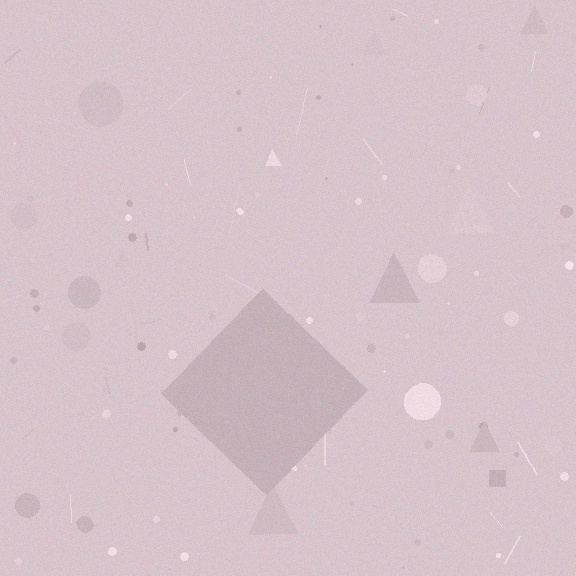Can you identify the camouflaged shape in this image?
The camouflaged shape is a diamond.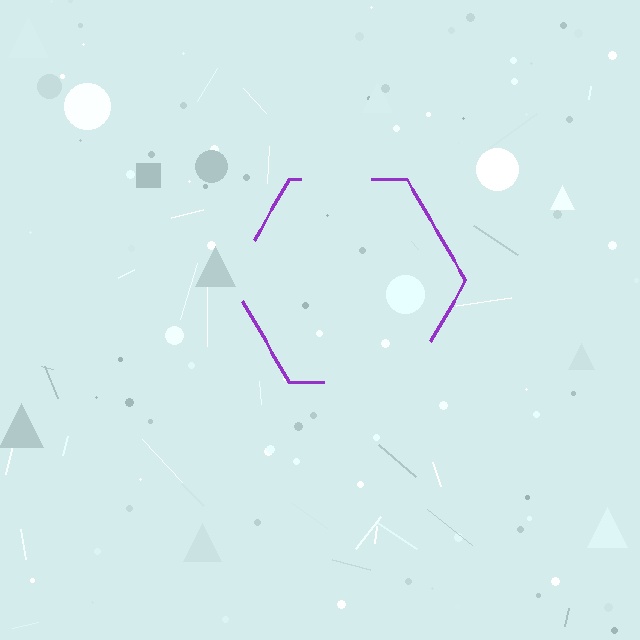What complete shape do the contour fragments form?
The contour fragments form a hexagon.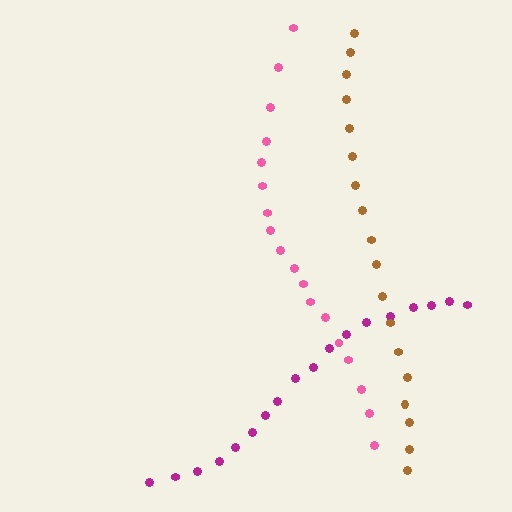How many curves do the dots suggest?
There are 3 distinct paths.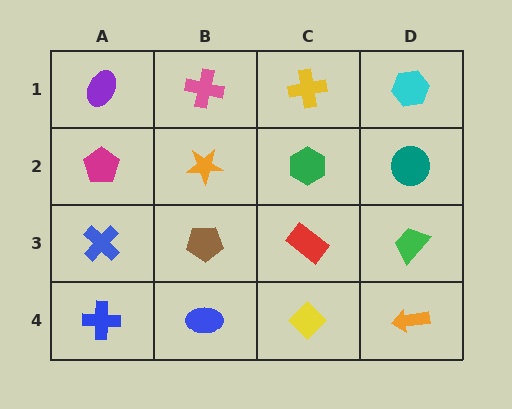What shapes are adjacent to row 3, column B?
An orange star (row 2, column B), a blue ellipse (row 4, column B), a blue cross (row 3, column A), a red rectangle (row 3, column C).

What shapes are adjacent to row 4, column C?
A red rectangle (row 3, column C), a blue ellipse (row 4, column B), an orange arrow (row 4, column D).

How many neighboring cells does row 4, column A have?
2.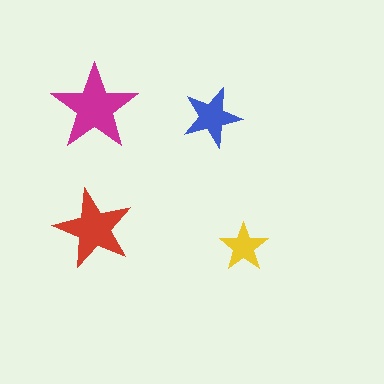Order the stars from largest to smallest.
the magenta one, the red one, the blue one, the yellow one.